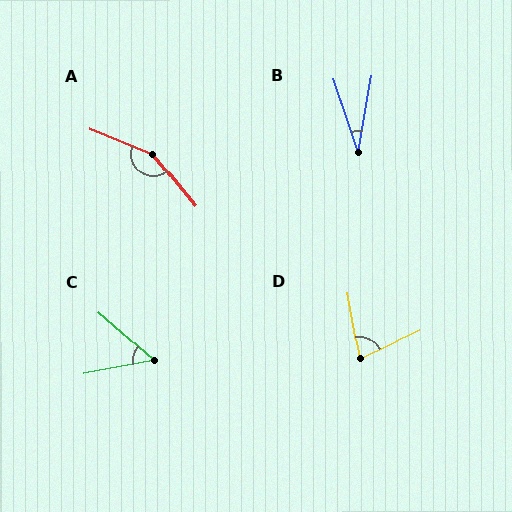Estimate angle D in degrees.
Approximately 74 degrees.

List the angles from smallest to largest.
B (28°), C (52°), D (74°), A (151°).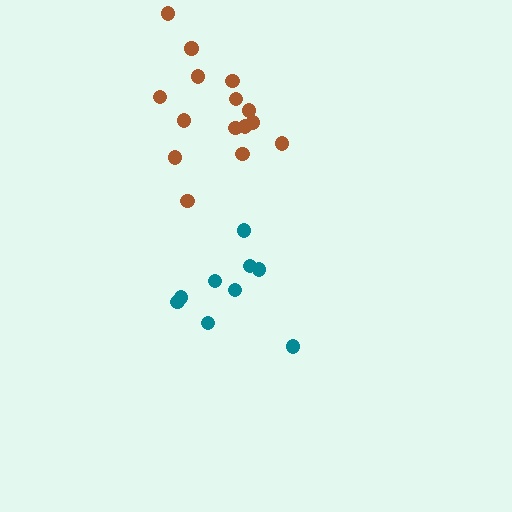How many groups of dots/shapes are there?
There are 2 groups.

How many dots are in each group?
Group 1: 9 dots, Group 2: 15 dots (24 total).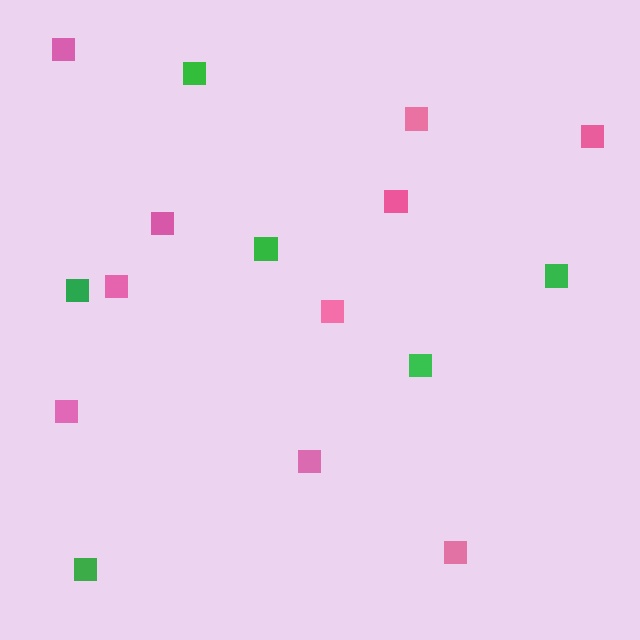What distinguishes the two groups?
There are 2 groups: one group of green squares (6) and one group of pink squares (10).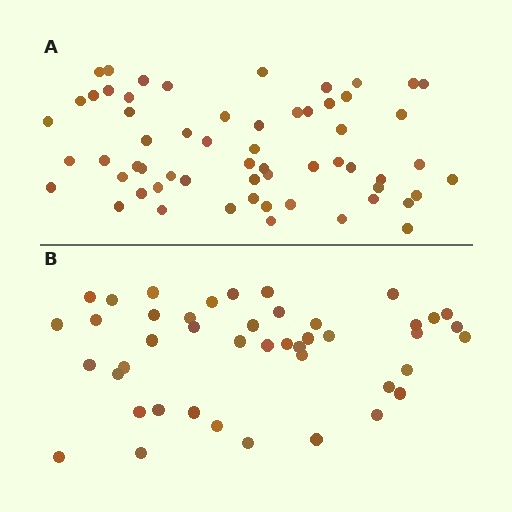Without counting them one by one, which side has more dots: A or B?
Region A (the top region) has more dots.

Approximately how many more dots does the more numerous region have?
Region A has approximately 15 more dots than region B.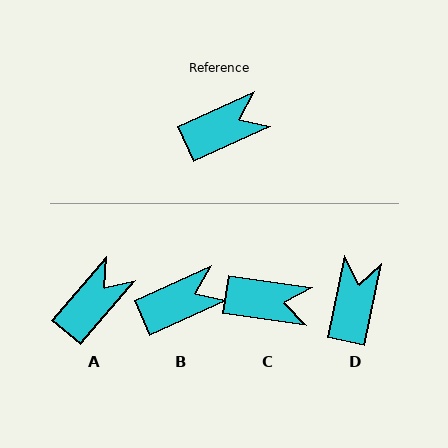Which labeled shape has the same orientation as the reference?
B.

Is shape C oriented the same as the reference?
No, it is off by about 32 degrees.